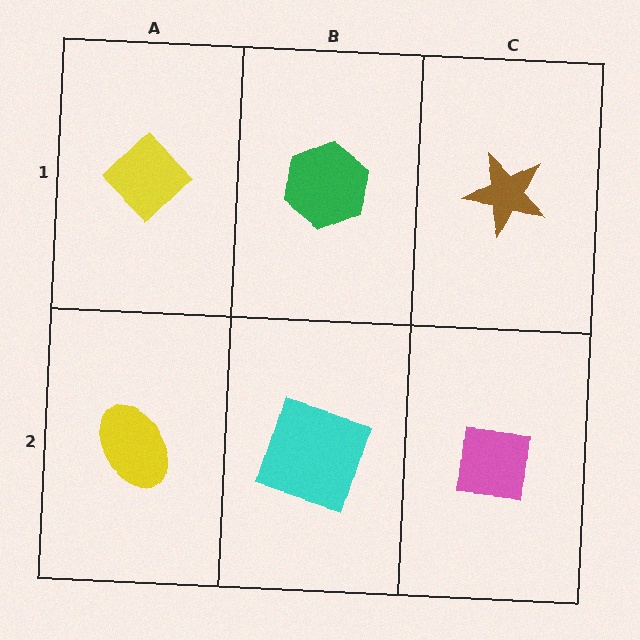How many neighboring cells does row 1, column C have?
2.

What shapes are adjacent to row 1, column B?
A cyan square (row 2, column B), a yellow diamond (row 1, column A), a brown star (row 1, column C).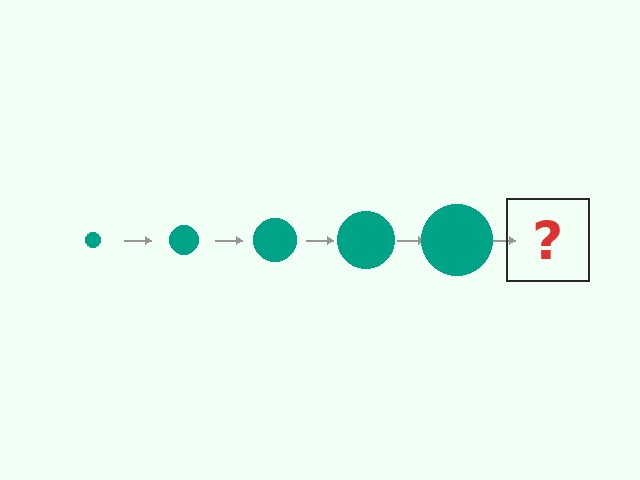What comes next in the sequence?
The next element should be a teal circle, larger than the previous one.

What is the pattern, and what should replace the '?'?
The pattern is that the circle gets progressively larger each step. The '?' should be a teal circle, larger than the previous one.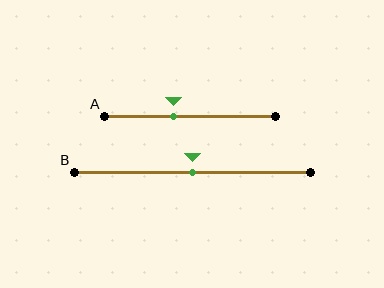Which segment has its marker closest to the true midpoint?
Segment B has its marker closest to the true midpoint.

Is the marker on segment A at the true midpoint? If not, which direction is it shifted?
No, the marker on segment A is shifted to the left by about 10% of the segment length.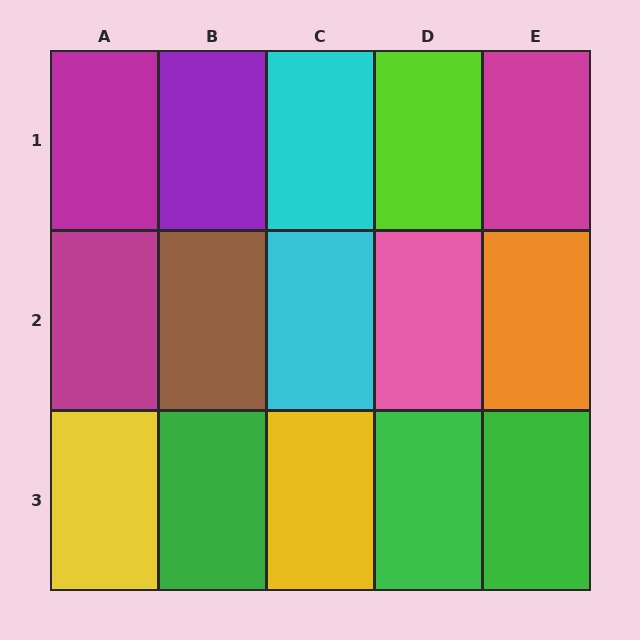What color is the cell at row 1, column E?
Magenta.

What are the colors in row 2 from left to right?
Magenta, brown, cyan, pink, orange.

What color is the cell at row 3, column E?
Green.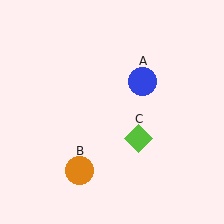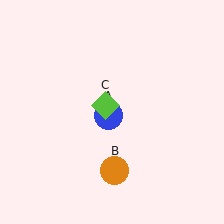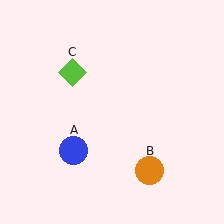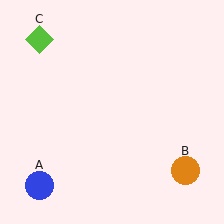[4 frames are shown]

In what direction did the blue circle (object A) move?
The blue circle (object A) moved down and to the left.